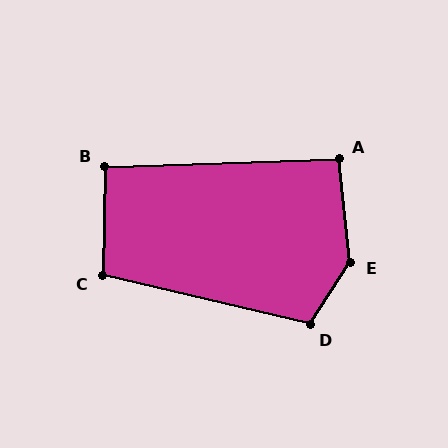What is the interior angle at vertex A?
Approximately 94 degrees (approximately right).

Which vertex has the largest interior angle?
E, at approximately 141 degrees.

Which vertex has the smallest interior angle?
B, at approximately 93 degrees.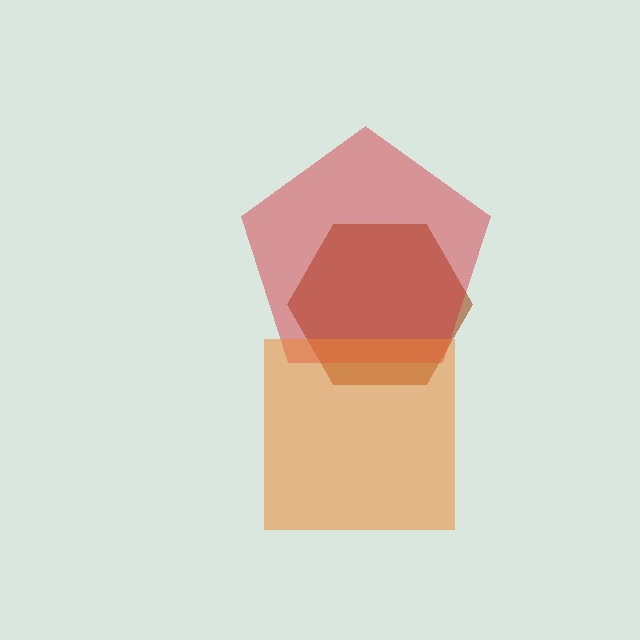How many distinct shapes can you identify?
There are 3 distinct shapes: a brown hexagon, a red pentagon, an orange square.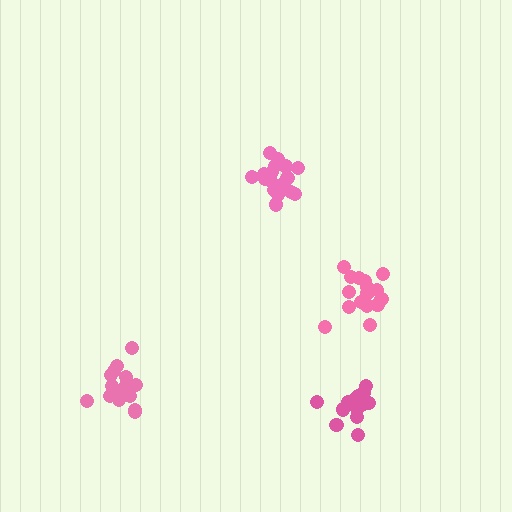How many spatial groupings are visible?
There are 4 spatial groupings.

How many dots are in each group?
Group 1: 14 dots, Group 2: 17 dots, Group 3: 17 dots, Group 4: 17 dots (65 total).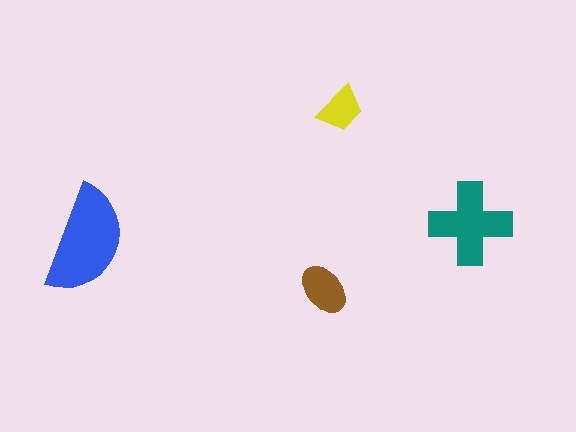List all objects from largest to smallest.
The blue semicircle, the teal cross, the brown ellipse, the yellow trapezoid.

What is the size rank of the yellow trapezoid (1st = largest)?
4th.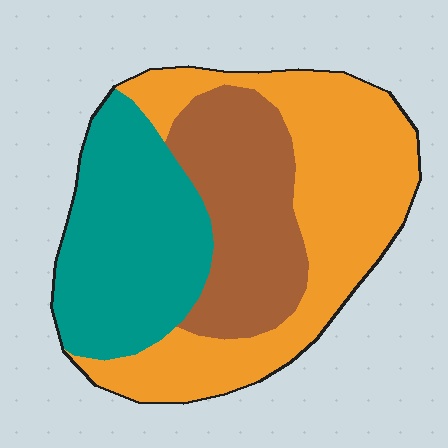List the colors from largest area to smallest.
From largest to smallest: orange, teal, brown.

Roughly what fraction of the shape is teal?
Teal covers about 30% of the shape.